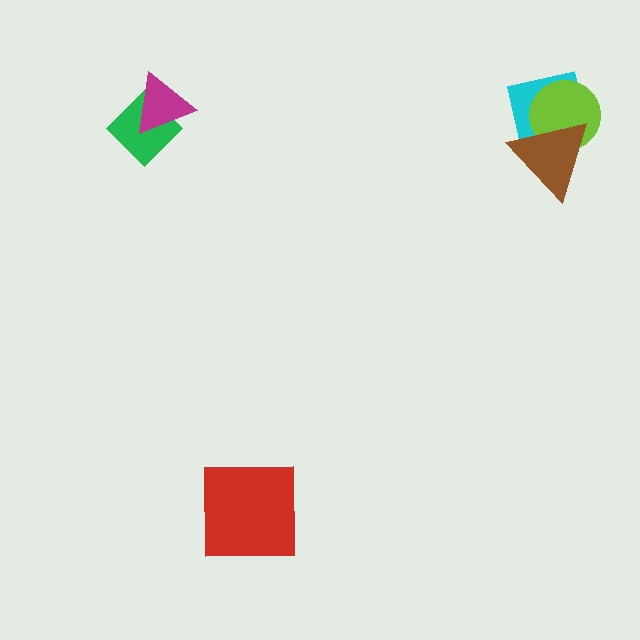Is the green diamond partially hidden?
Yes, it is partially covered by another shape.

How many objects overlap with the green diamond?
1 object overlaps with the green diamond.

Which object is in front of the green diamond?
The magenta triangle is in front of the green diamond.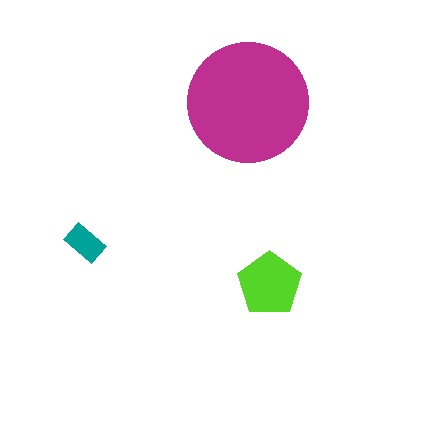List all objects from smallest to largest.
The teal rectangle, the lime pentagon, the magenta circle.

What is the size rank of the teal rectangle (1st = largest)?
3rd.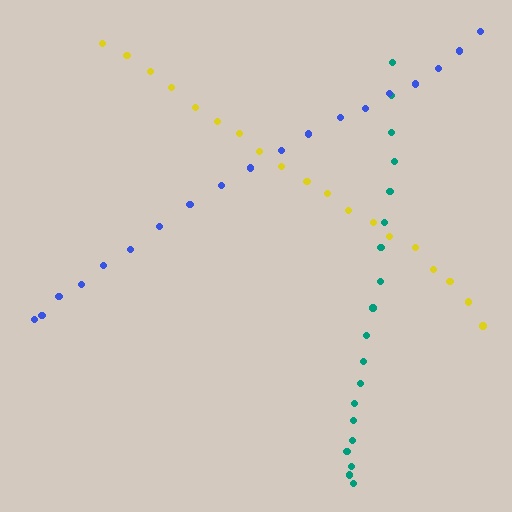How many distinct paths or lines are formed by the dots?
There are 3 distinct paths.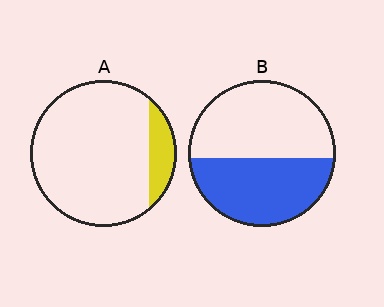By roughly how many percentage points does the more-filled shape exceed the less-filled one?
By roughly 35 percentage points (B over A).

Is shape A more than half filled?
No.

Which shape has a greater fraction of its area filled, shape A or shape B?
Shape B.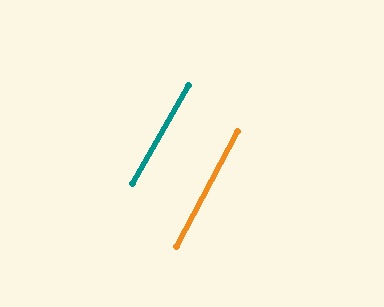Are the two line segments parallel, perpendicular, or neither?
Parallel — their directions differ by only 1.9°.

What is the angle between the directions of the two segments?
Approximately 2 degrees.